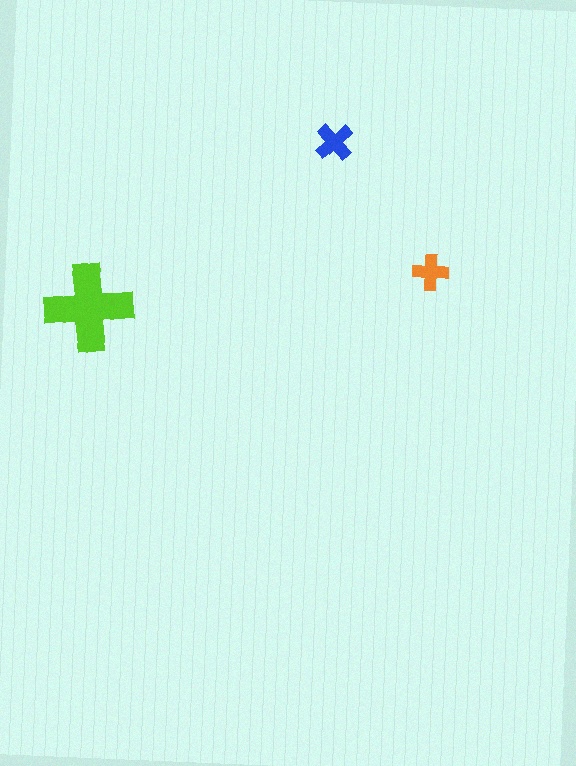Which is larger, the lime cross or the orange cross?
The lime one.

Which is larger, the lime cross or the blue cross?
The lime one.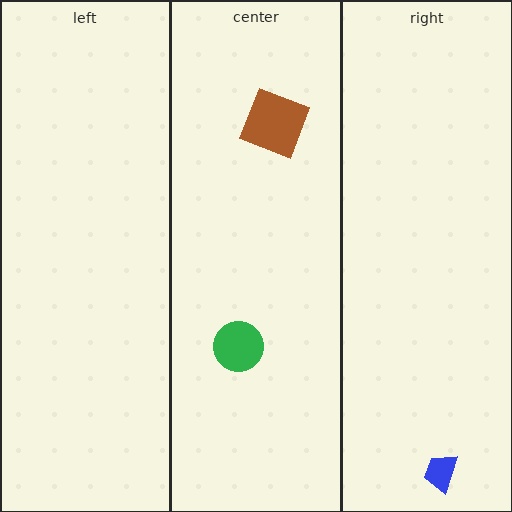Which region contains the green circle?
The center region.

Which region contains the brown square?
The center region.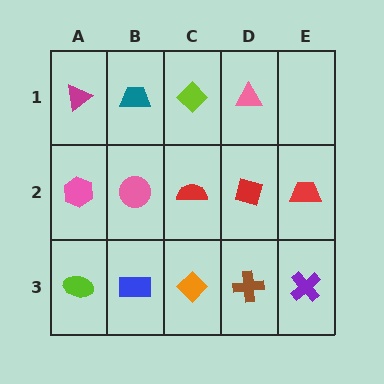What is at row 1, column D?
A pink triangle.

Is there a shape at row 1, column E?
No, that cell is empty.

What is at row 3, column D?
A brown cross.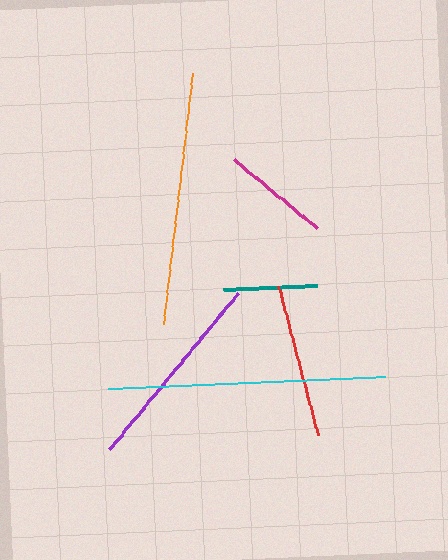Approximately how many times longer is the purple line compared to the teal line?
The purple line is approximately 2.2 times the length of the teal line.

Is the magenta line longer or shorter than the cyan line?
The cyan line is longer than the magenta line.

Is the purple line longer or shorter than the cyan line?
The cyan line is longer than the purple line.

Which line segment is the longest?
The cyan line is the longest at approximately 277 pixels.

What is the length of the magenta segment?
The magenta segment is approximately 108 pixels long.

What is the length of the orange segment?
The orange segment is approximately 252 pixels long.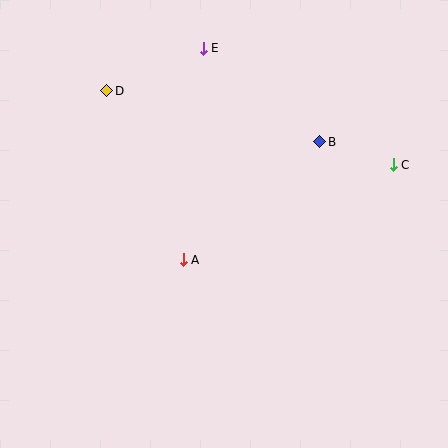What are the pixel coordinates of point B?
Point B is at (320, 142).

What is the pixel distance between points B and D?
The distance between B and D is 219 pixels.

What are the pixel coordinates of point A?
Point A is at (183, 260).